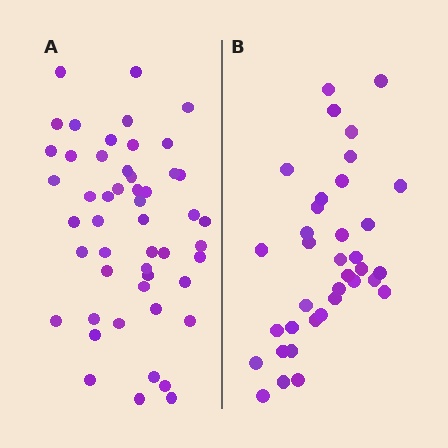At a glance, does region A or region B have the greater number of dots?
Region A (the left region) has more dots.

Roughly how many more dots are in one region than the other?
Region A has approximately 15 more dots than region B.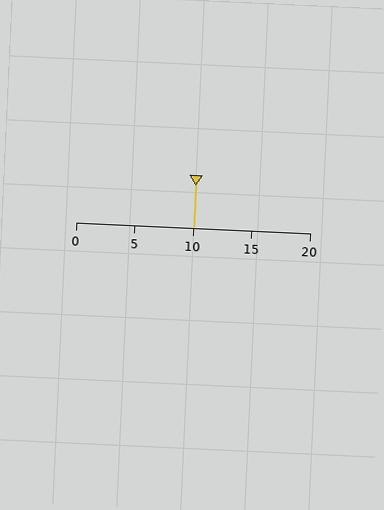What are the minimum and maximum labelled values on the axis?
The axis runs from 0 to 20.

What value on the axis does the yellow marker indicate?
The marker indicates approximately 10.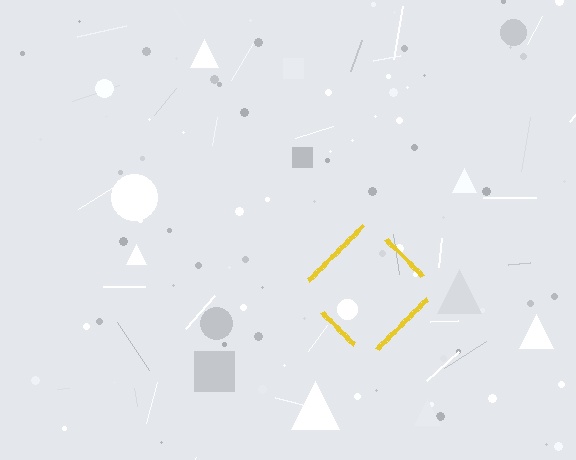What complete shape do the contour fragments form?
The contour fragments form a diamond.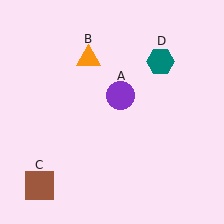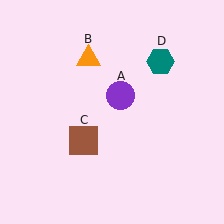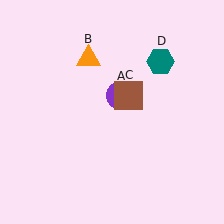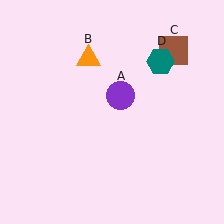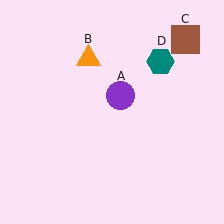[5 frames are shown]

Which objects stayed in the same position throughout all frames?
Purple circle (object A) and orange triangle (object B) and teal hexagon (object D) remained stationary.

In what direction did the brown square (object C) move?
The brown square (object C) moved up and to the right.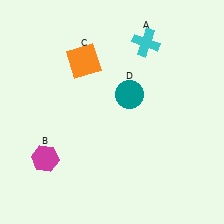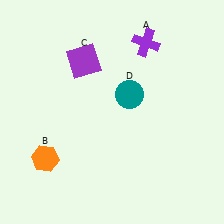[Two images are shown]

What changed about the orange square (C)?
In Image 1, C is orange. In Image 2, it changed to purple.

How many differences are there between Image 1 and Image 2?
There are 3 differences between the two images.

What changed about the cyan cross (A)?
In Image 1, A is cyan. In Image 2, it changed to purple.